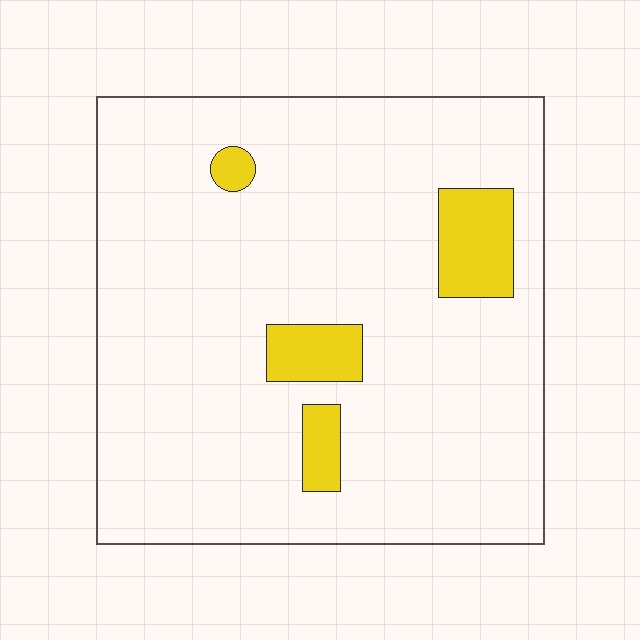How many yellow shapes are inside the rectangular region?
4.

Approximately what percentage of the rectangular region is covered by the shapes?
Approximately 10%.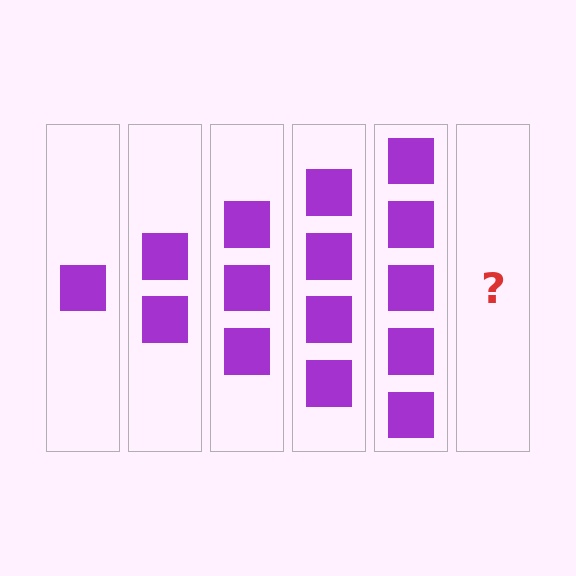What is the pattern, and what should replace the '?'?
The pattern is that each step adds one more square. The '?' should be 6 squares.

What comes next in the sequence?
The next element should be 6 squares.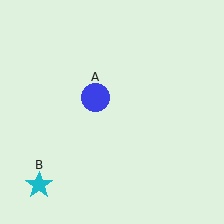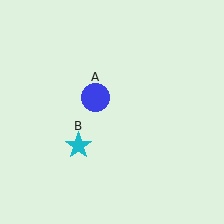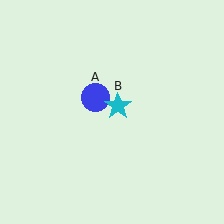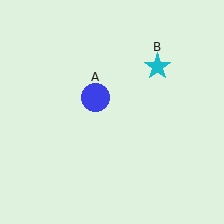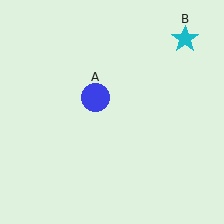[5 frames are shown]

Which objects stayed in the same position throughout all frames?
Blue circle (object A) remained stationary.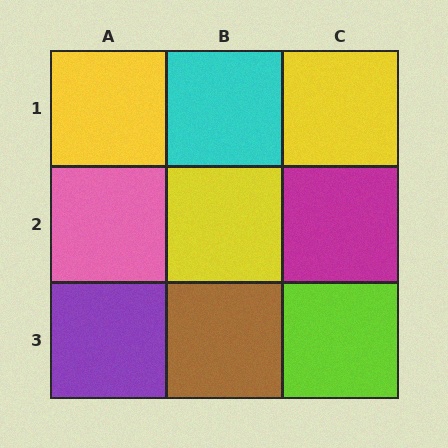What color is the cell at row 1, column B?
Cyan.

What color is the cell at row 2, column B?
Yellow.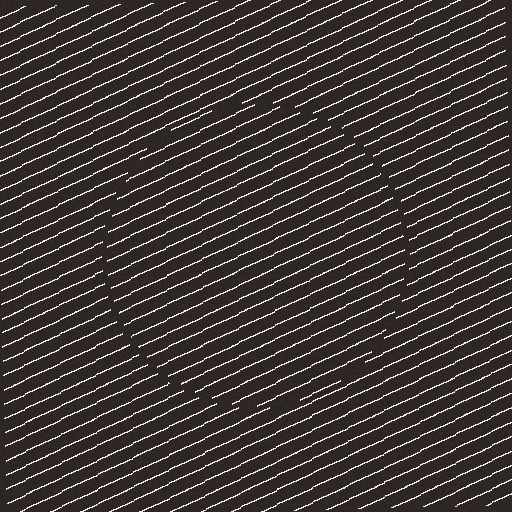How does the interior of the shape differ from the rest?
The interior of the shape contains the same grating, shifted by half a period — the contour is defined by the phase discontinuity where line-ends from the inner and outer gratings abut.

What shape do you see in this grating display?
An illusory circle. The interior of the shape contains the same grating, shifted by half a period — the contour is defined by the phase discontinuity where line-ends from the inner and outer gratings abut.